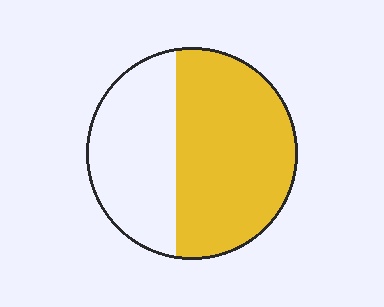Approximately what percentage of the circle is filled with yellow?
Approximately 60%.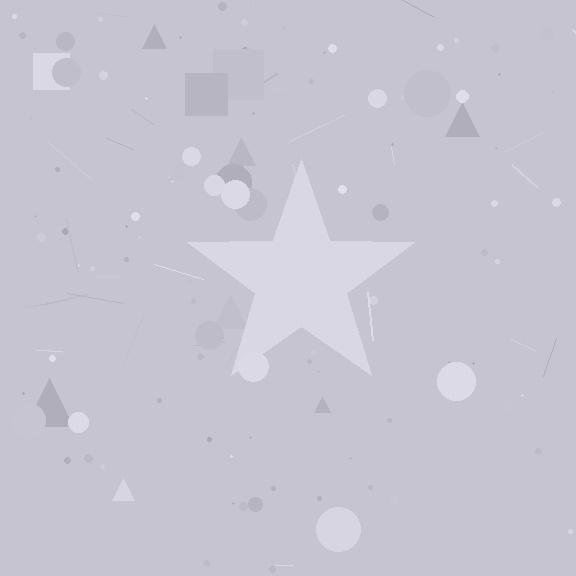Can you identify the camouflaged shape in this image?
The camouflaged shape is a star.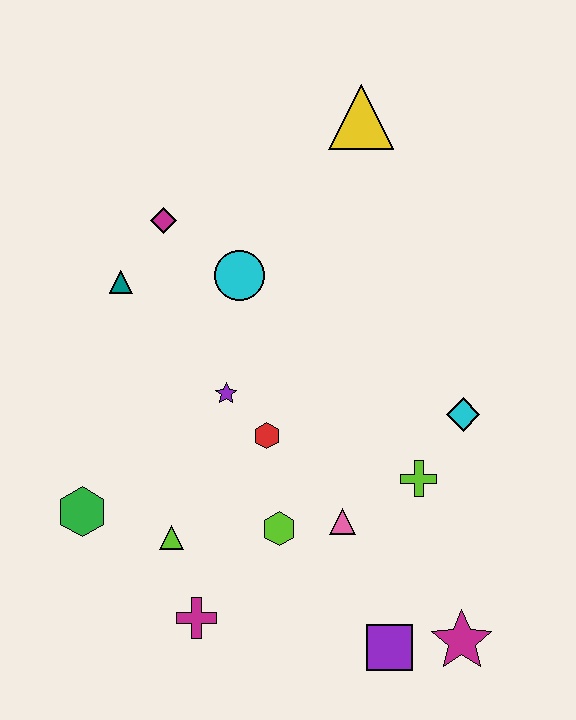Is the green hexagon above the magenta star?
Yes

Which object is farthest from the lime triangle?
The yellow triangle is farthest from the lime triangle.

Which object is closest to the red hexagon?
The purple star is closest to the red hexagon.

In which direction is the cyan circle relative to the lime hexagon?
The cyan circle is above the lime hexagon.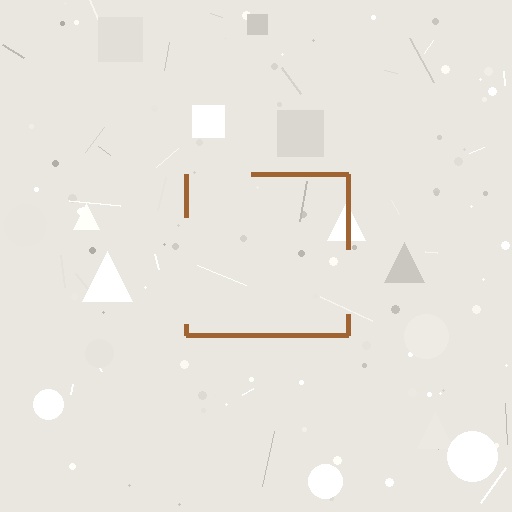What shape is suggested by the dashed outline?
The dashed outline suggests a square.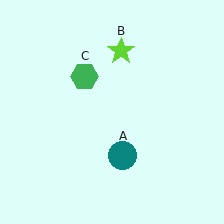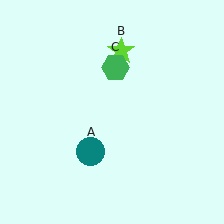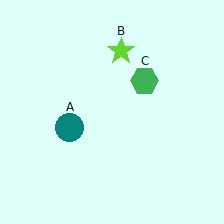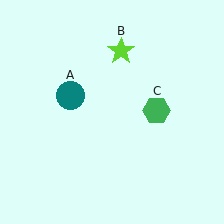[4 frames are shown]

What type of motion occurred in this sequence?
The teal circle (object A), green hexagon (object C) rotated clockwise around the center of the scene.